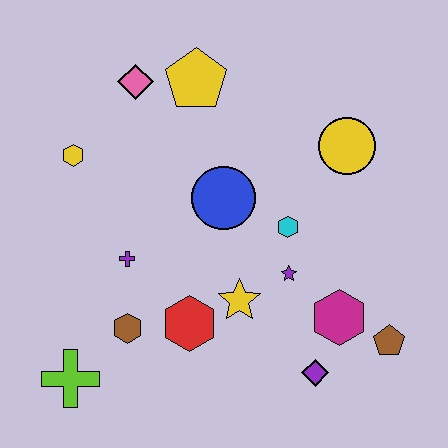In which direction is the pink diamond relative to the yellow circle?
The pink diamond is to the left of the yellow circle.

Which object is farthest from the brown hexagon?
The yellow circle is farthest from the brown hexagon.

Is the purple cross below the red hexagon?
No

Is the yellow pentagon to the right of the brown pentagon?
No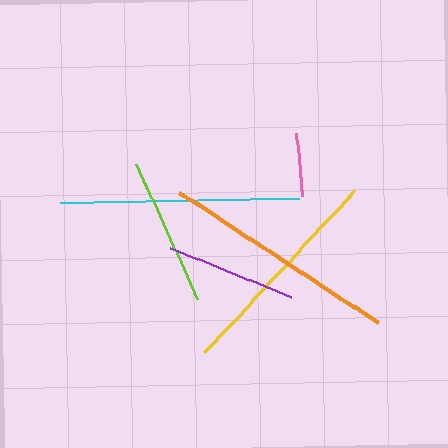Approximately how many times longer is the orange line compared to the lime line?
The orange line is approximately 1.6 times the length of the lime line.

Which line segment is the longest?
The cyan line is the longest at approximately 239 pixels.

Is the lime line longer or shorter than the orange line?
The orange line is longer than the lime line.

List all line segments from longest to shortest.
From longest to shortest: cyan, orange, yellow, lime, purple, pink.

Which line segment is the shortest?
The pink line is the shortest at approximately 65 pixels.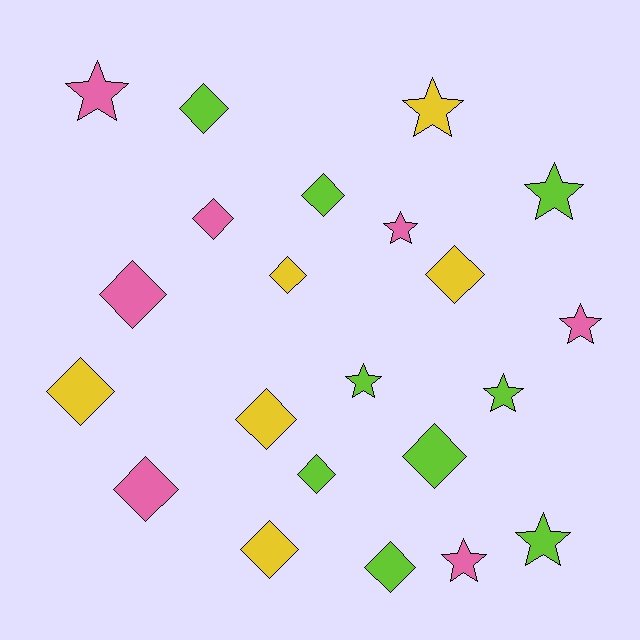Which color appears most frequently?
Lime, with 9 objects.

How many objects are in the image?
There are 22 objects.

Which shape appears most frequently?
Diamond, with 13 objects.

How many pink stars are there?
There are 4 pink stars.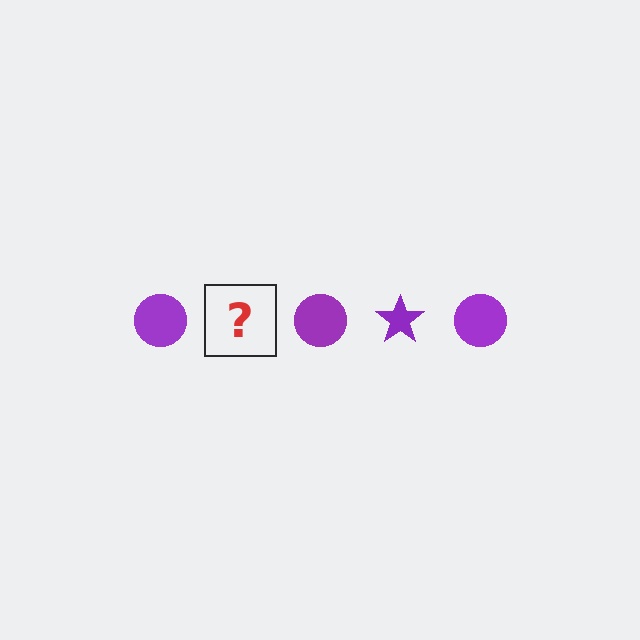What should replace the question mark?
The question mark should be replaced with a purple star.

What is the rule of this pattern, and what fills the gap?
The rule is that the pattern cycles through circle, star shapes in purple. The gap should be filled with a purple star.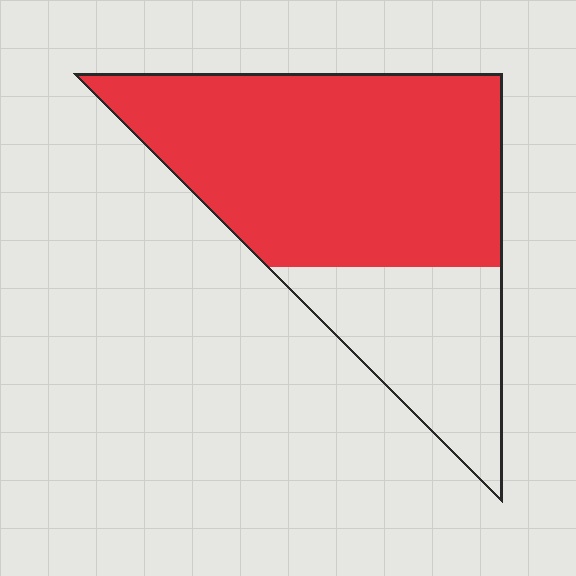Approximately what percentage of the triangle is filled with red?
Approximately 70%.